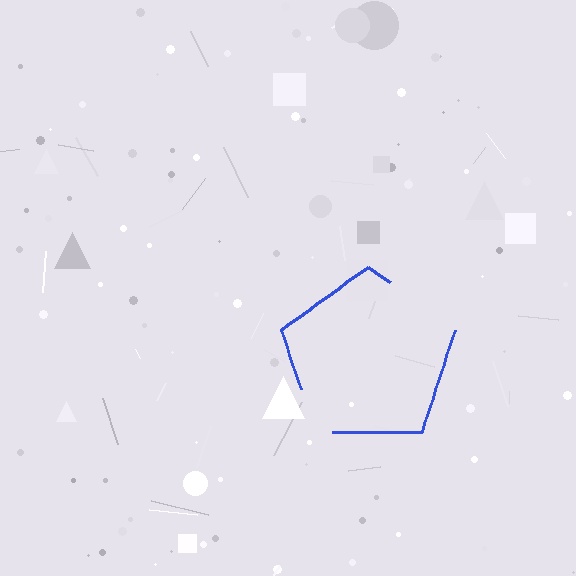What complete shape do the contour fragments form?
The contour fragments form a pentagon.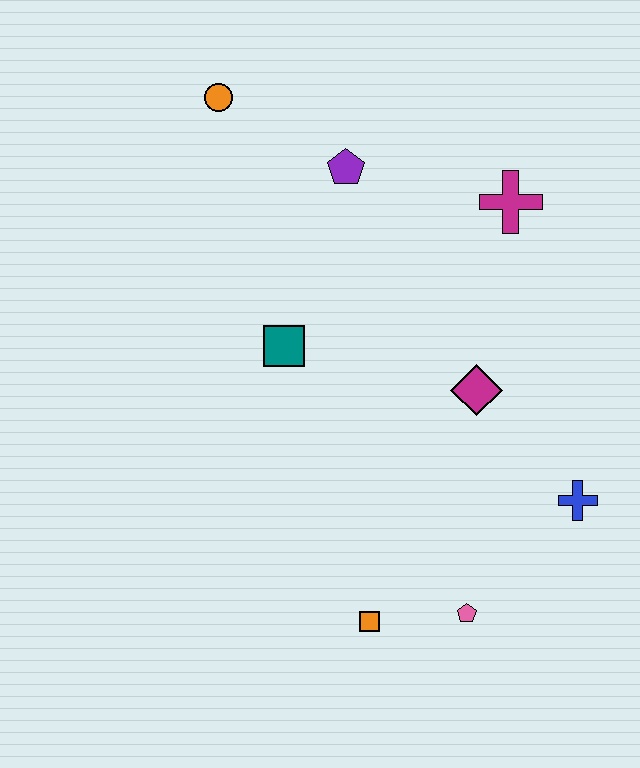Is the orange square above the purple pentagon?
No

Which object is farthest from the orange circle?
The pink pentagon is farthest from the orange circle.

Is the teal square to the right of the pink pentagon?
No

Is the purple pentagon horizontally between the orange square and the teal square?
Yes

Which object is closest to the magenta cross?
The purple pentagon is closest to the magenta cross.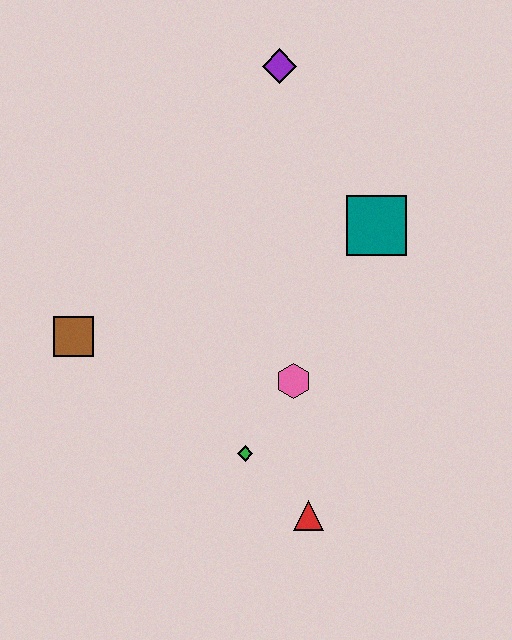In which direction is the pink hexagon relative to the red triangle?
The pink hexagon is above the red triangle.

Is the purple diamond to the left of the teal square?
Yes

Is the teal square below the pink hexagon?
No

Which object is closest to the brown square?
The green diamond is closest to the brown square.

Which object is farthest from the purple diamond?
The red triangle is farthest from the purple diamond.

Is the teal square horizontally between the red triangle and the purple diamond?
No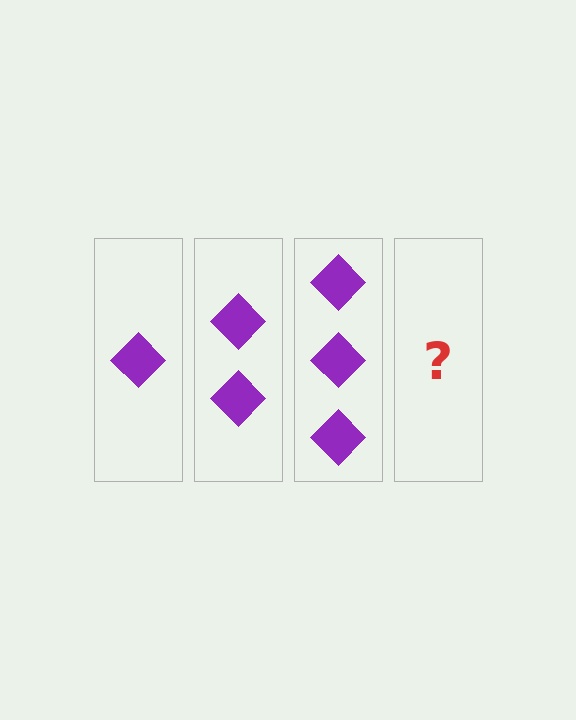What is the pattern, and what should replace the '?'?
The pattern is that each step adds one more diamond. The '?' should be 4 diamonds.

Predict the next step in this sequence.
The next step is 4 diamonds.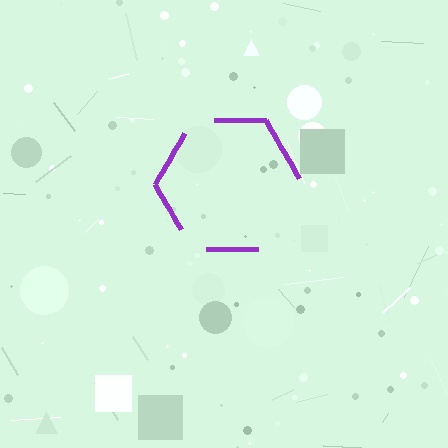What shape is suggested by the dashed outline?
The dashed outline suggests a hexagon.